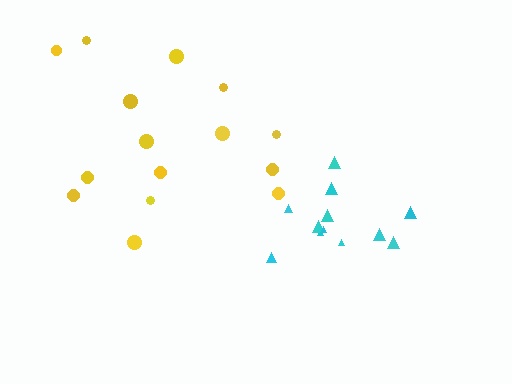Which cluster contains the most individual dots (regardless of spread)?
Yellow (15).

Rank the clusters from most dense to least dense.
cyan, yellow.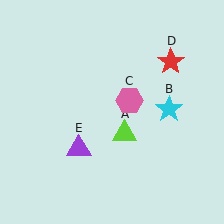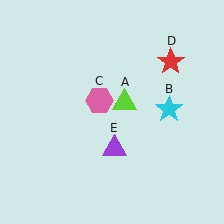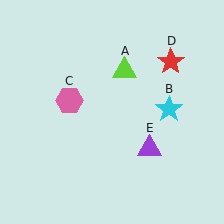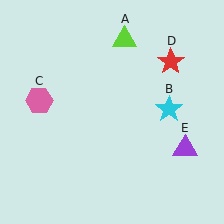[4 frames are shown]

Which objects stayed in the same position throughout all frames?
Cyan star (object B) and red star (object D) remained stationary.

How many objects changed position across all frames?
3 objects changed position: lime triangle (object A), pink hexagon (object C), purple triangle (object E).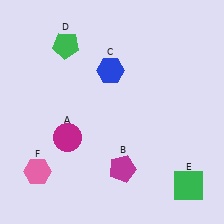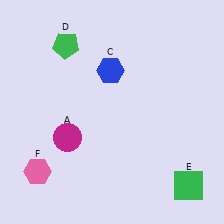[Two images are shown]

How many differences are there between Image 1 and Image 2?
There is 1 difference between the two images.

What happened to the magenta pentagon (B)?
The magenta pentagon (B) was removed in Image 2. It was in the bottom-right area of Image 1.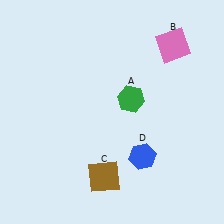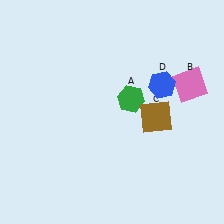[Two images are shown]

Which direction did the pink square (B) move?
The pink square (B) moved down.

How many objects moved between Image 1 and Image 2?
3 objects moved between the two images.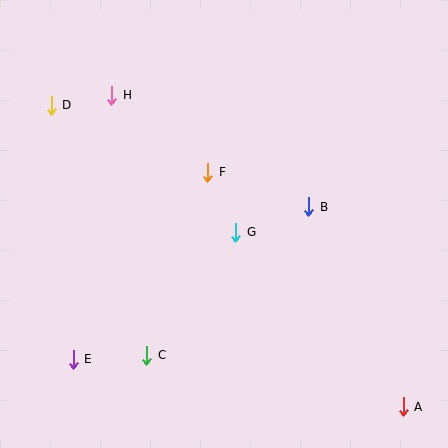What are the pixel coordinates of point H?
Point H is at (112, 95).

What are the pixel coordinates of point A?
Point A is at (403, 407).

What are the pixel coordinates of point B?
Point B is at (309, 207).